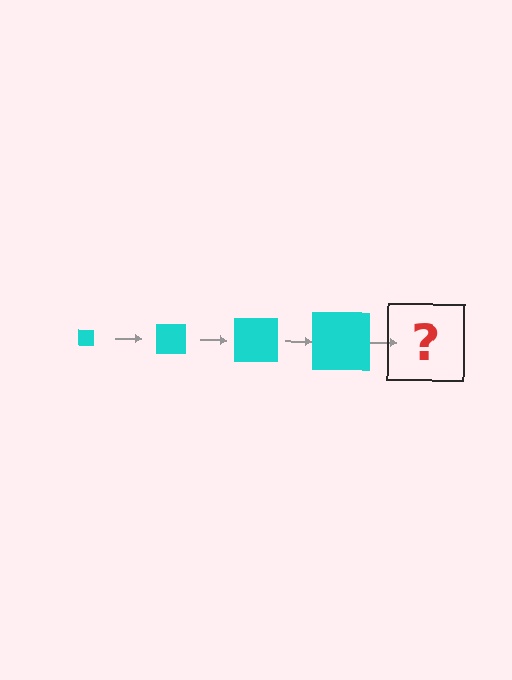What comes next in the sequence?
The next element should be a cyan square, larger than the previous one.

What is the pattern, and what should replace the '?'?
The pattern is that the square gets progressively larger each step. The '?' should be a cyan square, larger than the previous one.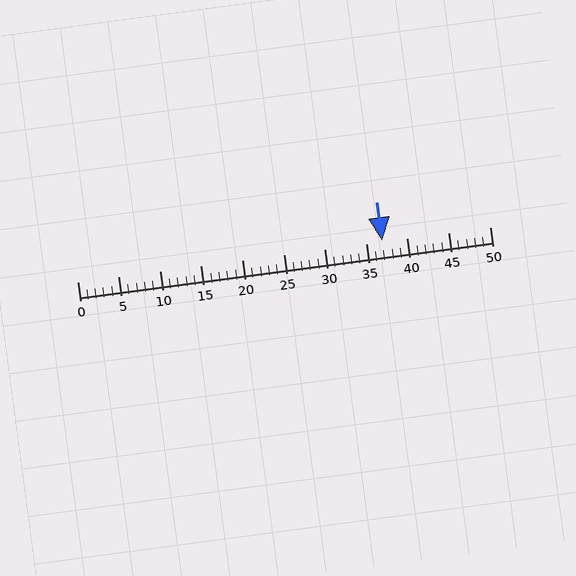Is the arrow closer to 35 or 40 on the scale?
The arrow is closer to 35.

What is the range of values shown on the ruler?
The ruler shows values from 0 to 50.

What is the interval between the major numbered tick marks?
The major tick marks are spaced 5 units apart.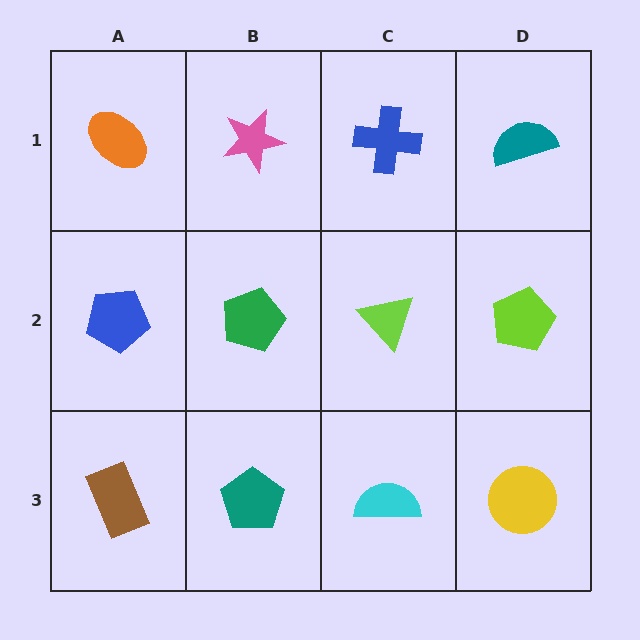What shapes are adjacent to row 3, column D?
A lime pentagon (row 2, column D), a cyan semicircle (row 3, column C).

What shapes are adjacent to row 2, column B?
A pink star (row 1, column B), a teal pentagon (row 3, column B), a blue pentagon (row 2, column A), a lime triangle (row 2, column C).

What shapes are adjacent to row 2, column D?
A teal semicircle (row 1, column D), a yellow circle (row 3, column D), a lime triangle (row 2, column C).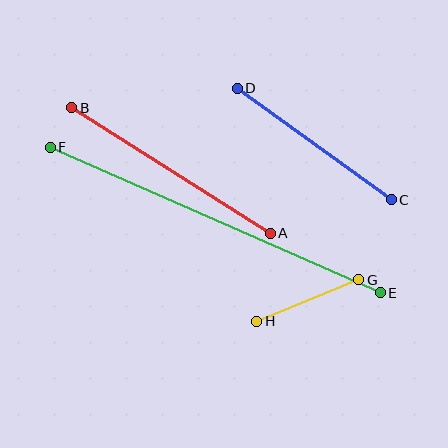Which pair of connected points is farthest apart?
Points E and F are farthest apart.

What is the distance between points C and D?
The distance is approximately 190 pixels.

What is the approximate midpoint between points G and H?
The midpoint is at approximately (308, 301) pixels.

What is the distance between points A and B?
The distance is approximately 235 pixels.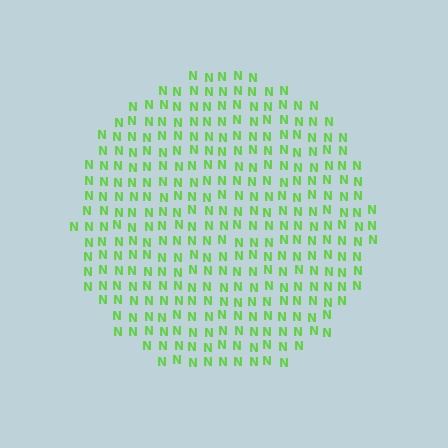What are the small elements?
The small elements are letter N's.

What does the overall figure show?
The overall figure shows a circle.